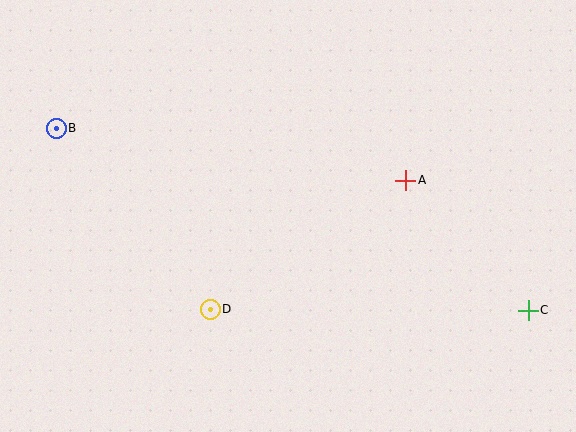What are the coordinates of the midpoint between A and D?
The midpoint between A and D is at (308, 245).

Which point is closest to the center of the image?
Point D at (210, 309) is closest to the center.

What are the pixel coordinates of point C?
Point C is at (528, 310).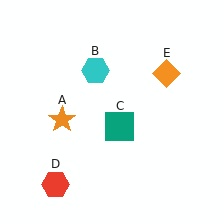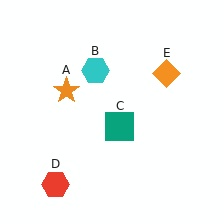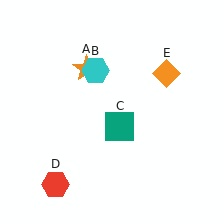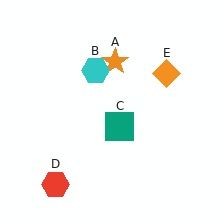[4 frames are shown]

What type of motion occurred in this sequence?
The orange star (object A) rotated clockwise around the center of the scene.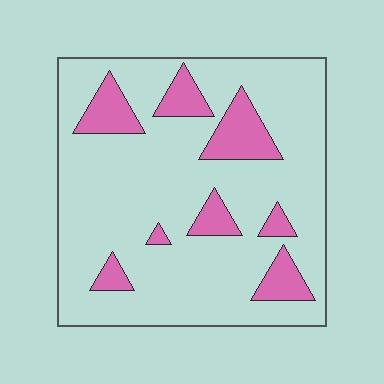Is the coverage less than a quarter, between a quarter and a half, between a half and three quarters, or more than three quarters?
Less than a quarter.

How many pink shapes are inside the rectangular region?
8.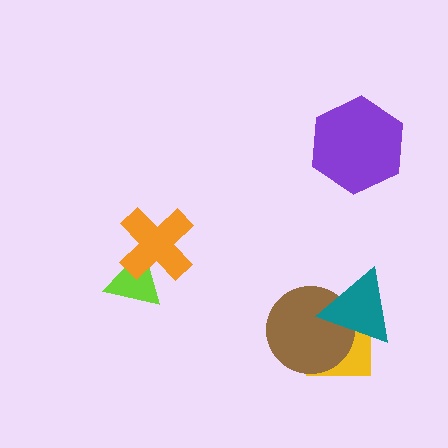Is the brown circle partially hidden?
Yes, it is partially covered by another shape.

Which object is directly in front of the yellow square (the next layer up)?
The brown circle is directly in front of the yellow square.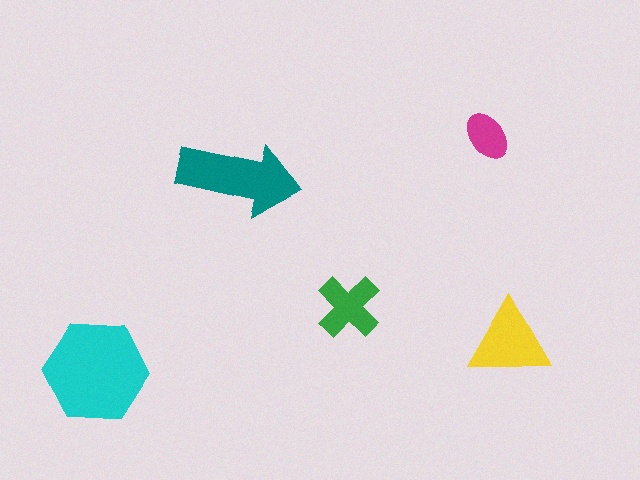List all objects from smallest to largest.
The magenta ellipse, the green cross, the yellow triangle, the teal arrow, the cyan hexagon.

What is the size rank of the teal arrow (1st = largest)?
2nd.